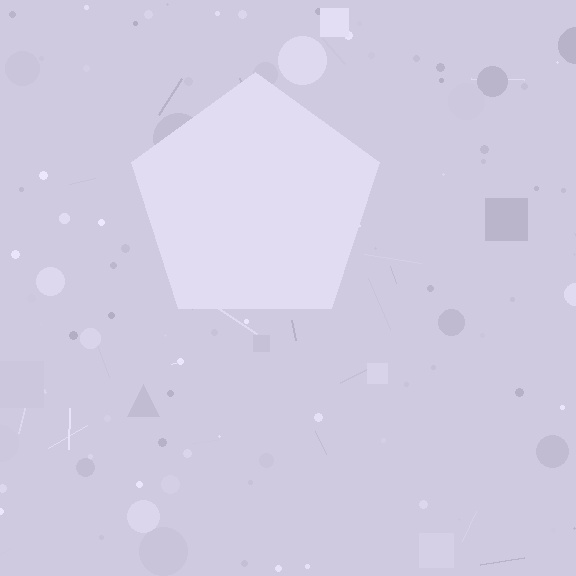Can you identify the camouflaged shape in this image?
The camouflaged shape is a pentagon.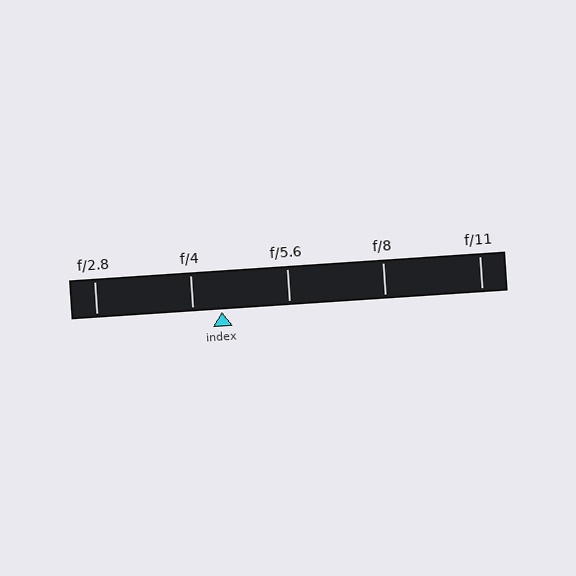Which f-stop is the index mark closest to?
The index mark is closest to f/4.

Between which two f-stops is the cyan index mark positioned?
The index mark is between f/4 and f/5.6.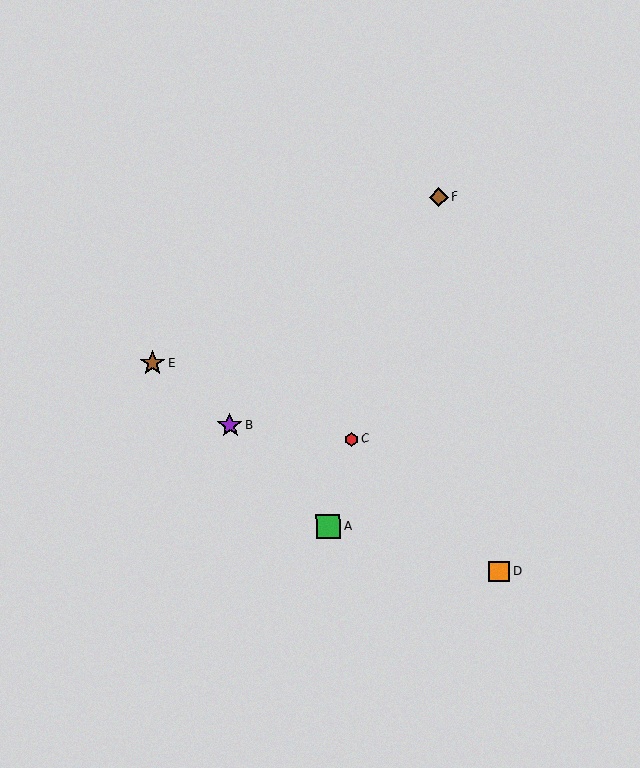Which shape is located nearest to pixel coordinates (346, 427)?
The red hexagon (labeled C) at (351, 439) is nearest to that location.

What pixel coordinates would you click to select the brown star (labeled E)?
Click at (152, 363) to select the brown star E.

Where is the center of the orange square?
The center of the orange square is at (499, 571).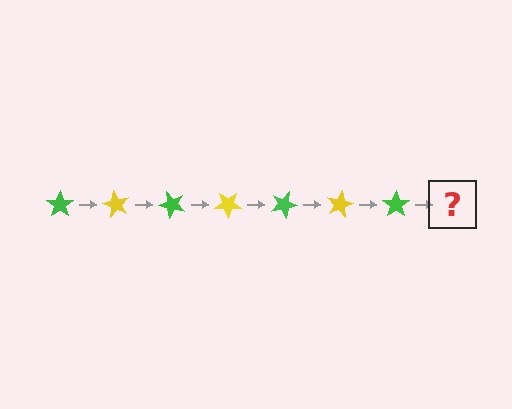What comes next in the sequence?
The next element should be a yellow star, rotated 420 degrees from the start.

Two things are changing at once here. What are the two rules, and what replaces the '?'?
The two rules are that it rotates 60 degrees each step and the color cycles through green and yellow. The '?' should be a yellow star, rotated 420 degrees from the start.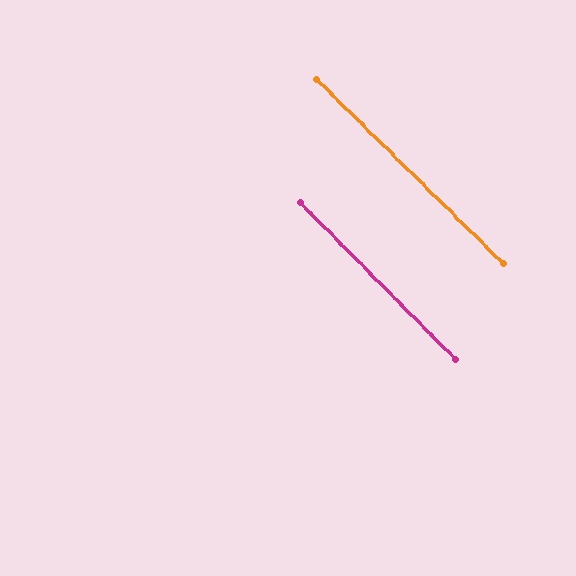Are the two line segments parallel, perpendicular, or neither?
Parallel — their directions differ by only 0.6°.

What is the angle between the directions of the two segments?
Approximately 1 degree.